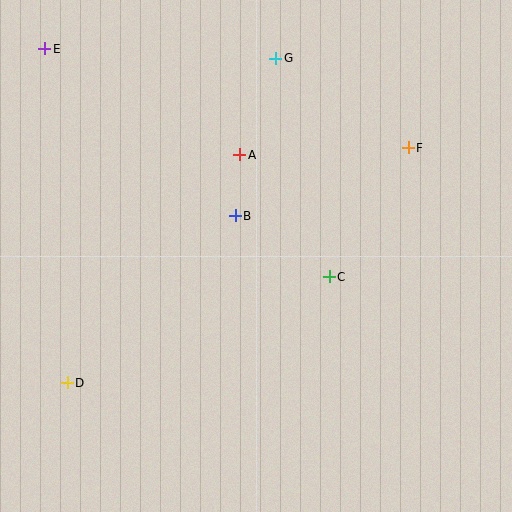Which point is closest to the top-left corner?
Point E is closest to the top-left corner.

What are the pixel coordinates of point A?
Point A is at (240, 155).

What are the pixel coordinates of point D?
Point D is at (67, 383).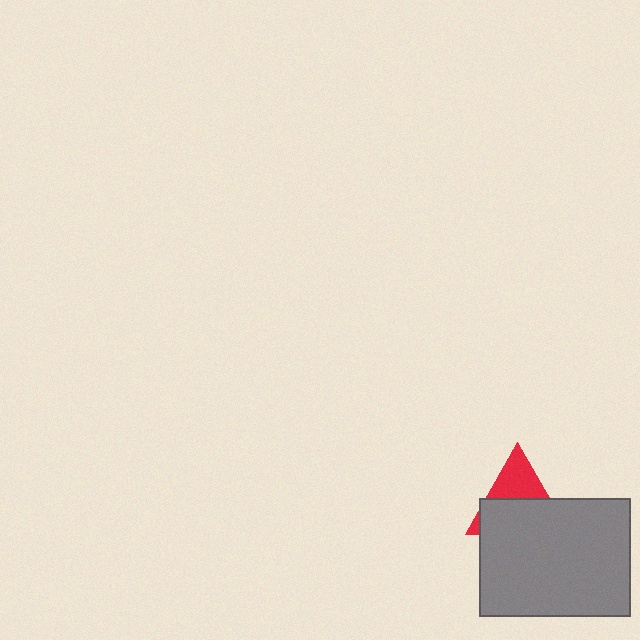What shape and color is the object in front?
The object in front is a gray rectangle.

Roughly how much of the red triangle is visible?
A small part of it is visible (roughly 39%).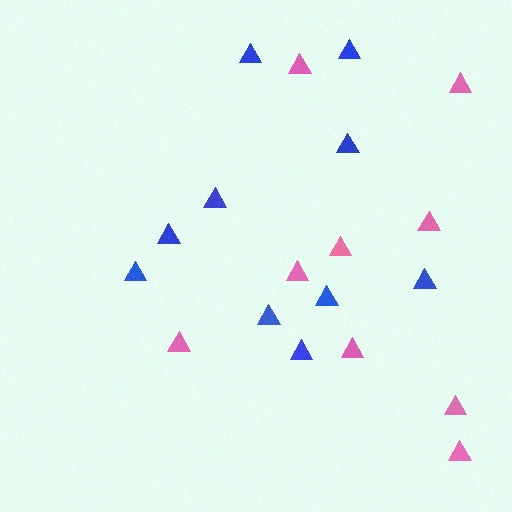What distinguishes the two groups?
There are 2 groups: one group of pink triangles (9) and one group of blue triangles (10).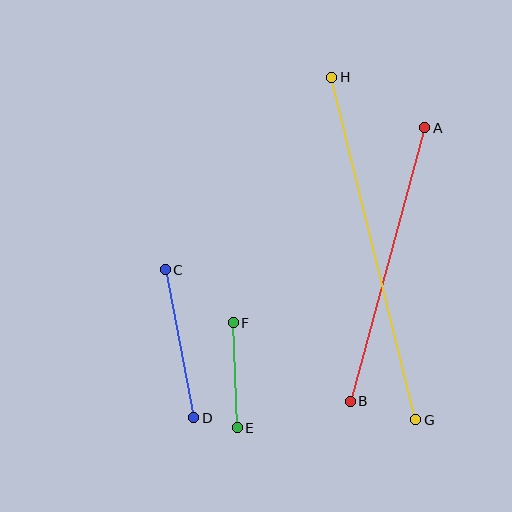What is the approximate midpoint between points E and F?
The midpoint is at approximately (235, 375) pixels.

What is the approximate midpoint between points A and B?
The midpoint is at approximately (388, 265) pixels.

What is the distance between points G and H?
The distance is approximately 353 pixels.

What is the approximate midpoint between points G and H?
The midpoint is at approximately (374, 248) pixels.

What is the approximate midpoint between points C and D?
The midpoint is at approximately (180, 344) pixels.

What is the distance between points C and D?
The distance is approximately 151 pixels.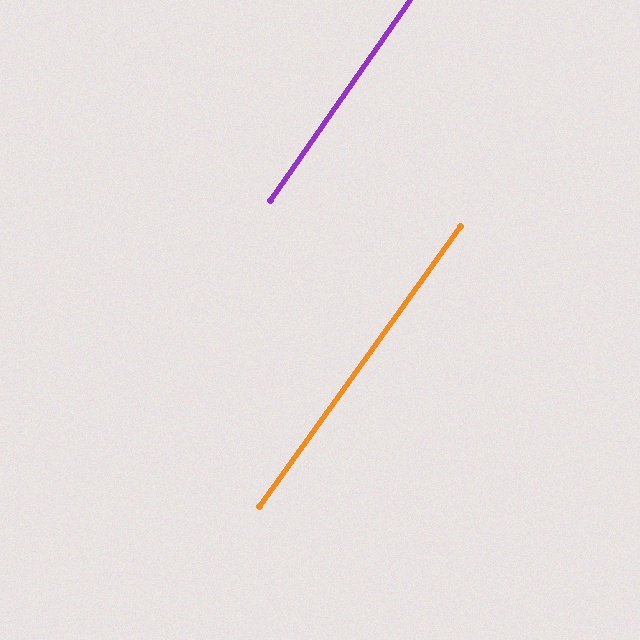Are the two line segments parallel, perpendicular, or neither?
Parallel — their directions differ by only 0.8°.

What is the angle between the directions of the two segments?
Approximately 1 degree.